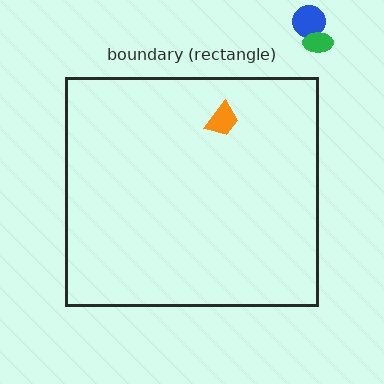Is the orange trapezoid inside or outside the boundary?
Inside.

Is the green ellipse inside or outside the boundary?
Outside.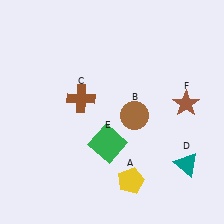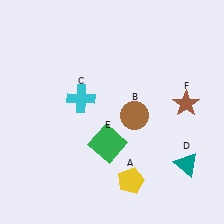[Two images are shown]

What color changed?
The cross (C) changed from brown in Image 1 to cyan in Image 2.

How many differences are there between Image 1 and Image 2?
There is 1 difference between the two images.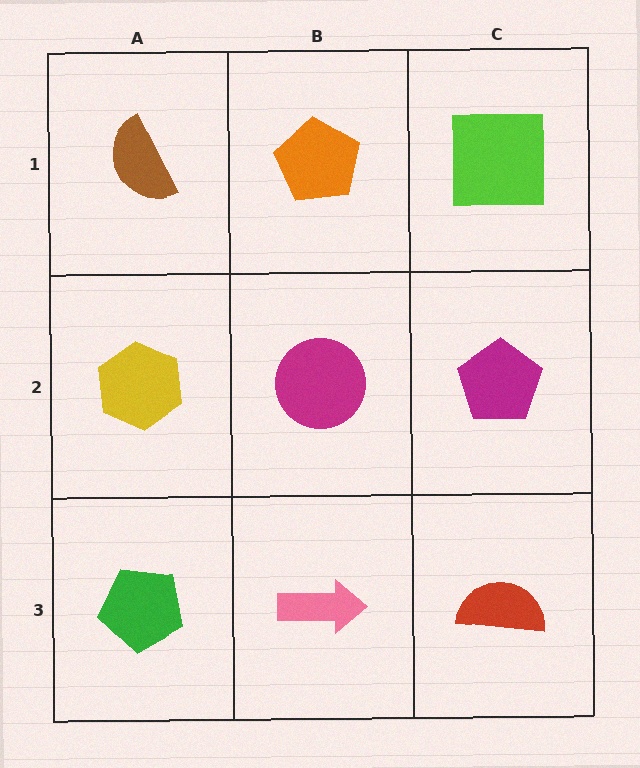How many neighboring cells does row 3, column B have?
3.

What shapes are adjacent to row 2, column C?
A lime square (row 1, column C), a red semicircle (row 3, column C), a magenta circle (row 2, column B).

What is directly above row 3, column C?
A magenta pentagon.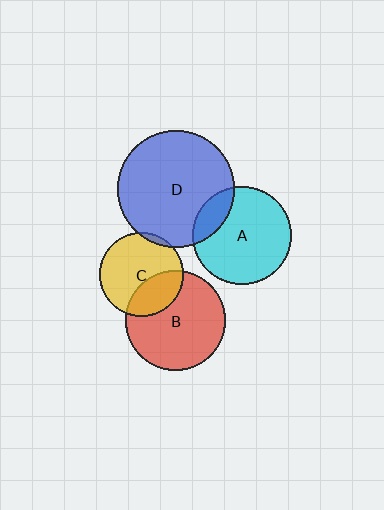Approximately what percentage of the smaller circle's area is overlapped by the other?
Approximately 30%.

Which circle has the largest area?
Circle D (blue).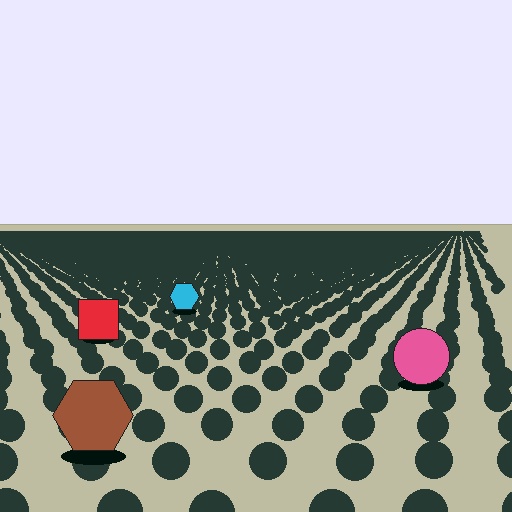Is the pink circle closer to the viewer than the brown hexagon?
No. The brown hexagon is closer — you can tell from the texture gradient: the ground texture is coarser near it.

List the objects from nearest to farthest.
From nearest to farthest: the brown hexagon, the pink circle, the red square, the cyan hexagon.